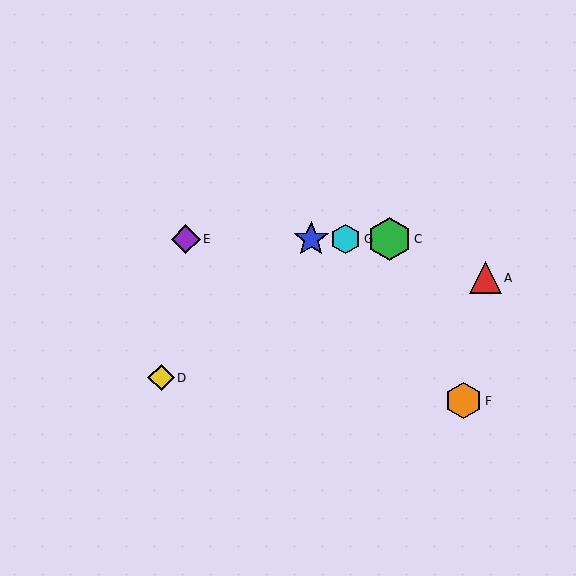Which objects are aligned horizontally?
Objects B, C, E, G are aligned horizontally.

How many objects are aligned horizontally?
4 objects (B, C, E, G) are aligned horizontally.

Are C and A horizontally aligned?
No, C is at y≈239 and A is at y≈278.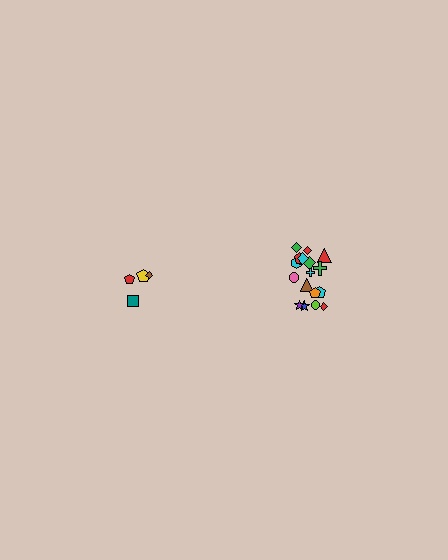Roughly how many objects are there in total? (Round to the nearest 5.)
Roughly 20 objects in total.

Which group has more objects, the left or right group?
The right group.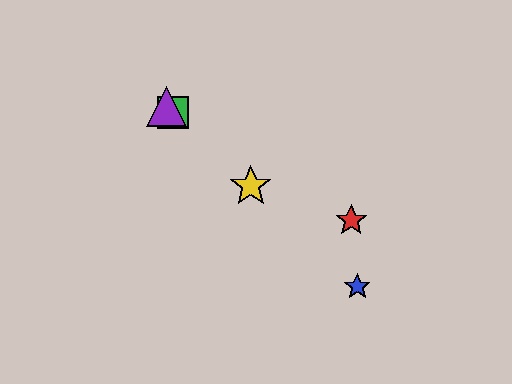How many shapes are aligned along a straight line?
4 shapes (the blue star, the green square, the yellow star, the purple triangle) are aligned along a straight line.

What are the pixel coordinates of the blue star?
The blue star is at (357, 287).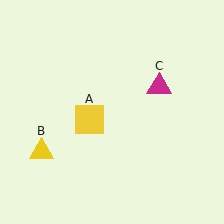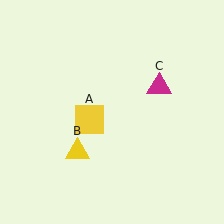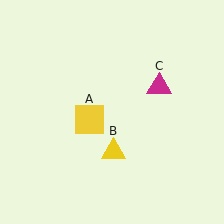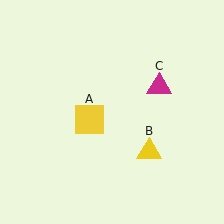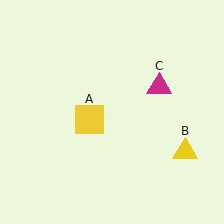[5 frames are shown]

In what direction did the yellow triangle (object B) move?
The yellow triangle (object B) moved right.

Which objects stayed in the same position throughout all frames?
Yellow square (object A) and magenta triangle (object C) remained stationary.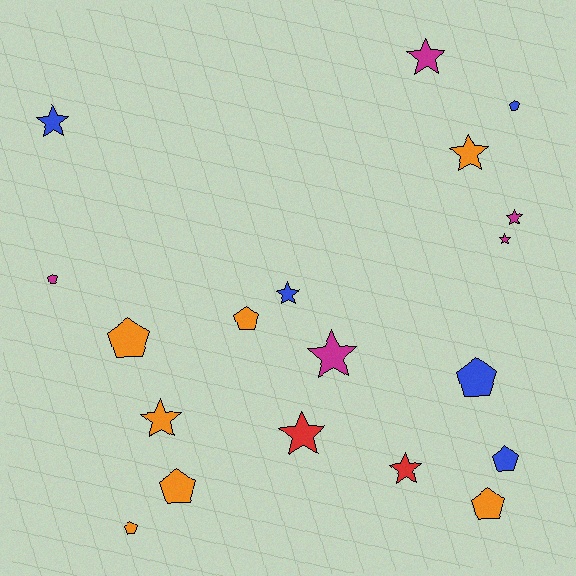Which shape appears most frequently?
Star, with 10 objects.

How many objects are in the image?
There are 19 objects.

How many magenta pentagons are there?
There is 1 magenta pentagon.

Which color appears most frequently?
Orange, with 7 objects.